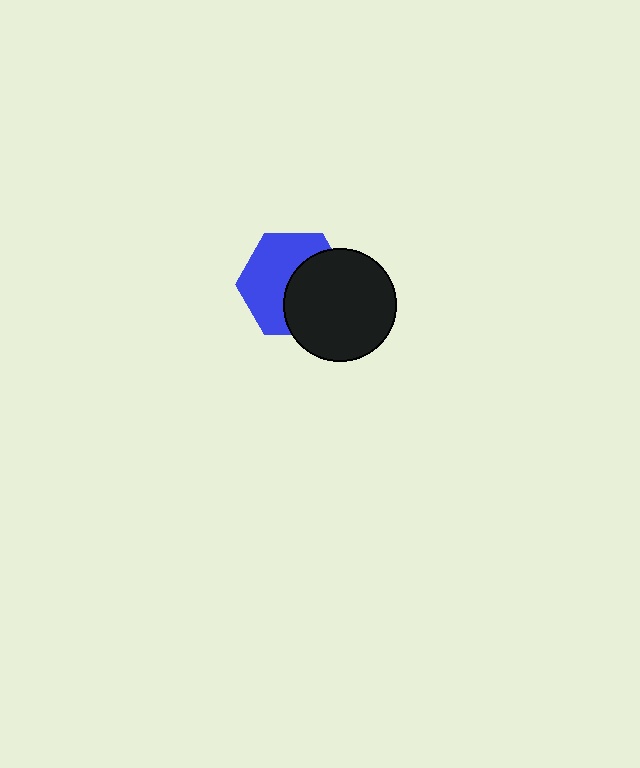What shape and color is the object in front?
The object in front is a black circle.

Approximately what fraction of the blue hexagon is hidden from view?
Roughly 46% of the blue hexagon is hidden behind the black circle.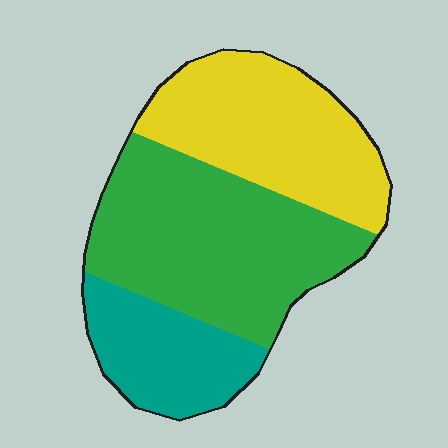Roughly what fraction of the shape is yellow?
Yellow covers 34% of the shape.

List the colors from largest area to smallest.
From largest to smallest: green, yellow, teal.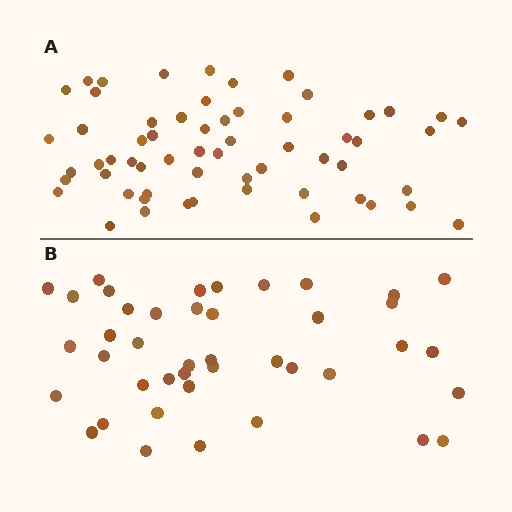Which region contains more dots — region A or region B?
Region A (the top region) has more dots.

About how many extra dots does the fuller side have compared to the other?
Region A has approximately 20 more dots than region B.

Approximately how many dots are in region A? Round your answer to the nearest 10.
About 60 dots.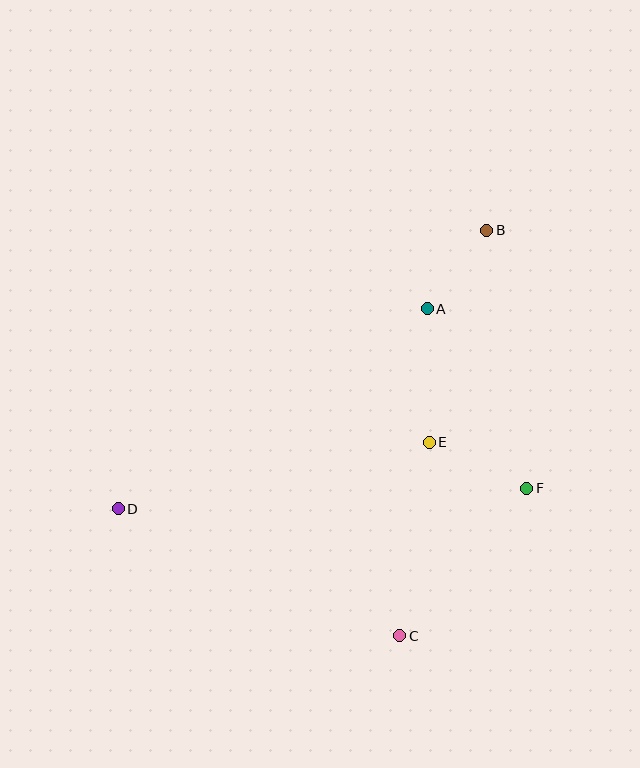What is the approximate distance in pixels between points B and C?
The distance between B and C is approximately 414 pixels.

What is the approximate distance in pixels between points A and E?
The distance between A and E is approximately 134 pixels.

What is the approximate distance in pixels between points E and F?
The distance between E and F is approximately 108 pixels.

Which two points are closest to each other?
Points A and B are closest to each other.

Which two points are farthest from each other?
Points B and D are farthest from each other.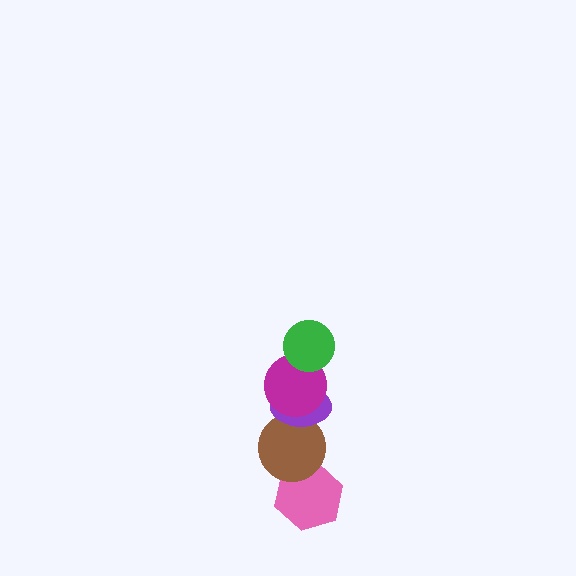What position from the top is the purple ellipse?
The purple ellipse is 3rd from the top.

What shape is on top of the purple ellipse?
The magenta circle is on top of the purple ellipse.